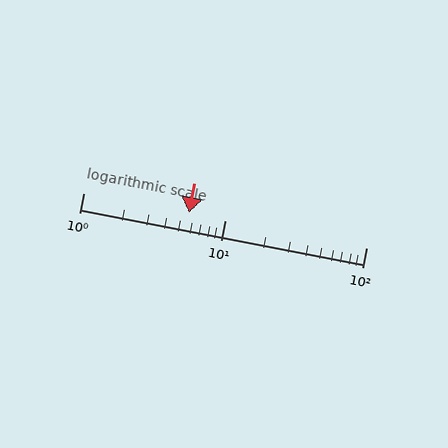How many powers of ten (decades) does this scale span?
The scale spans 2 decades, from 1 to 100.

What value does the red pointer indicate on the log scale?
The pointer indicates approximately 5.6.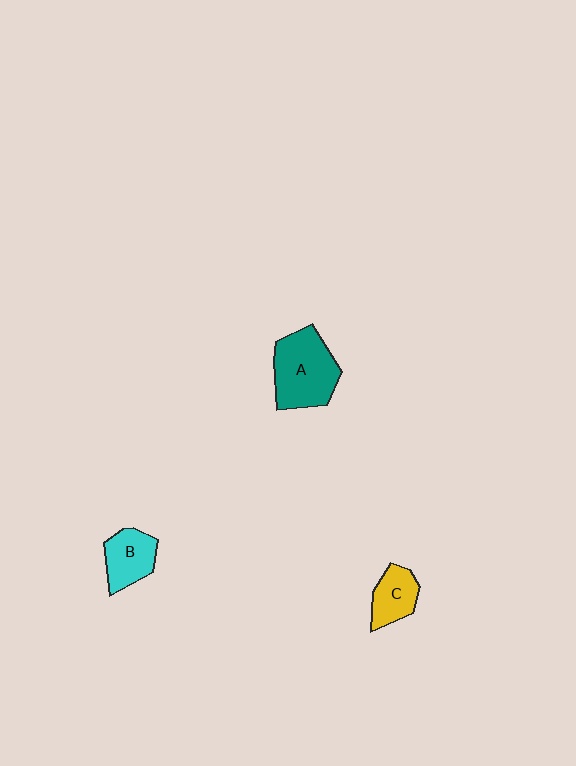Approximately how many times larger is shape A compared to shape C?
Approximately 1.9 times.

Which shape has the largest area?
Shape A (teal).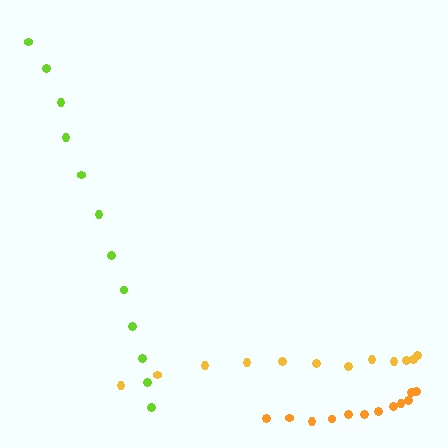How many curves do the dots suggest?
There are 3 distinct paths.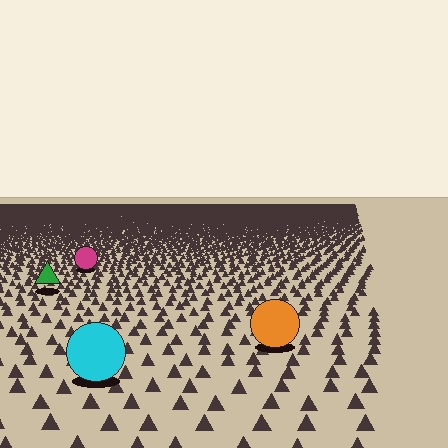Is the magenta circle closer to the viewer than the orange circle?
No. The orange circle is closer — you can tell from the texture gradient: the ground texture is coarser near it.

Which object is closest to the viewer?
The cyan circle is closest. The texture marks near it are larger and more spread out.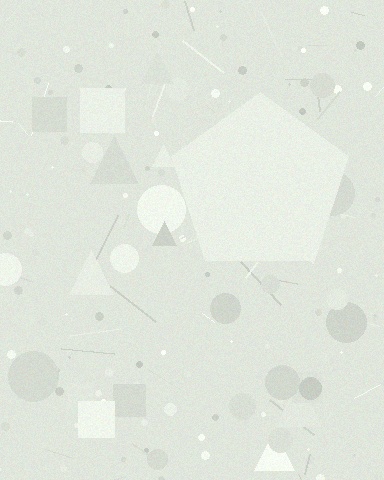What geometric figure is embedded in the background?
A pentagon is embedded in the background.